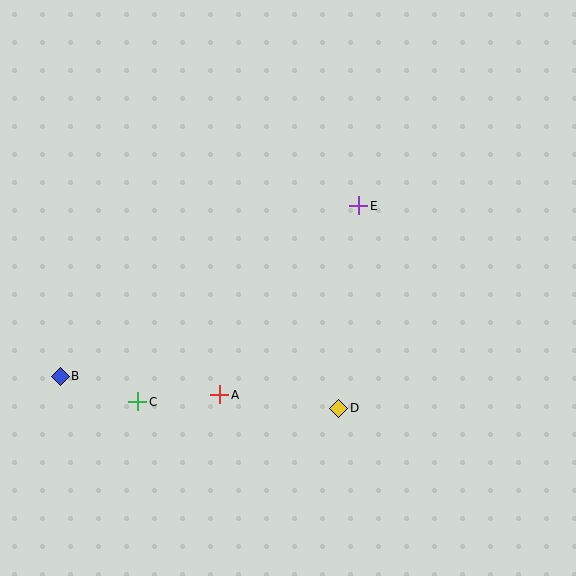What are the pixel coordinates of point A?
Point A is at (220, 395).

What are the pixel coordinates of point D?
Point D is at (339, 408).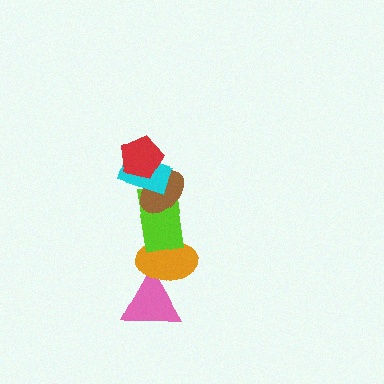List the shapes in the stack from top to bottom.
From top to bottom: the red pentagon, the cyan rectangle, the brown ellipse, the lime rectangle, the orange ellipse, the pink triangle.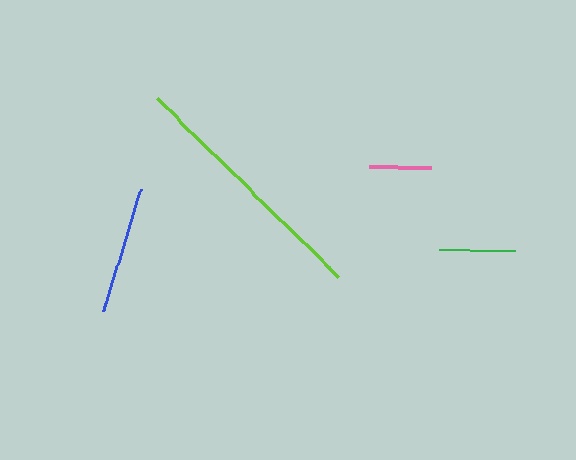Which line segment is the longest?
The lime line is the longest at approximately 255 pixels.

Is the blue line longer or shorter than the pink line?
The blue line is longer than the pink line.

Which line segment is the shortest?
The pink line is the shortest at approximately 62 pixels.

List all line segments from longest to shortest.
From longest to shortest: lime, blue, green, pink.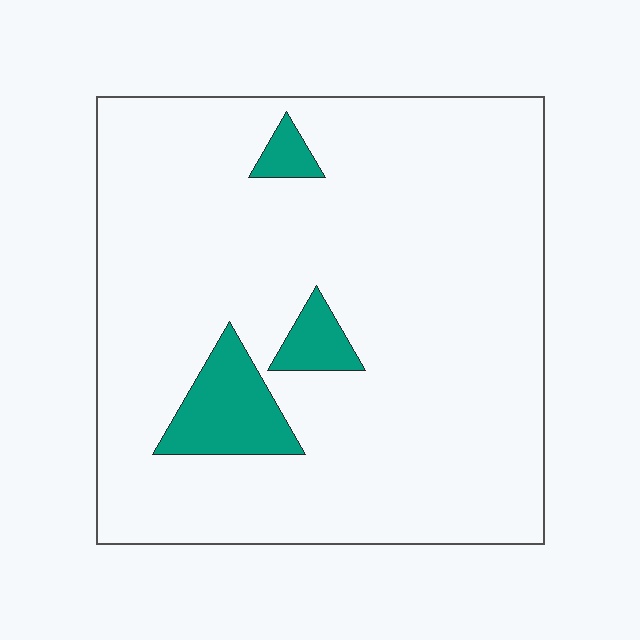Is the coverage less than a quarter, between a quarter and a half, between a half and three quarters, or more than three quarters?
Less than a quarter.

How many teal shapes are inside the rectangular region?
3.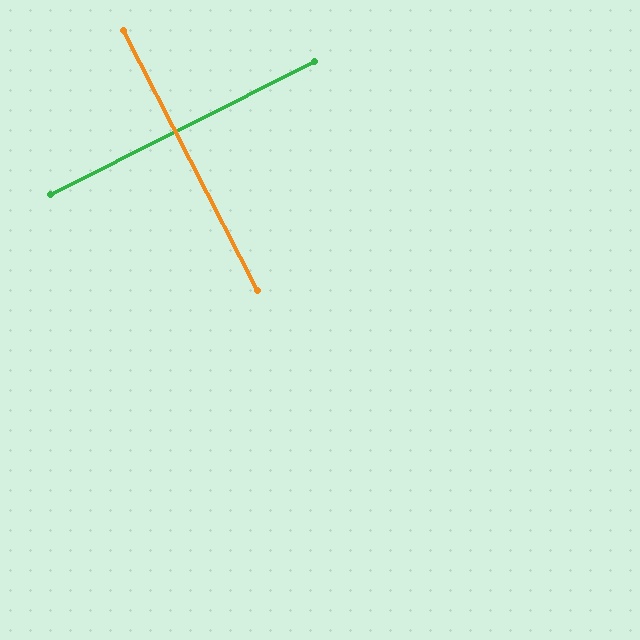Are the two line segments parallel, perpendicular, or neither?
Perpendicular — they meet at approximately 89°.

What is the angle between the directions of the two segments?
Approximately 89 degrees.